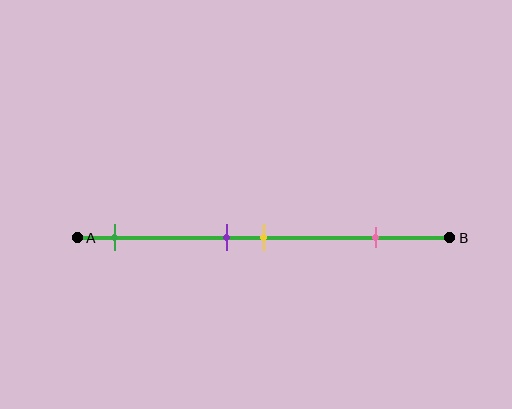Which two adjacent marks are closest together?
The purple and yellow marks are the closest adjacent pair.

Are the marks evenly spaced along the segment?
No, the marks are not evenly spaced.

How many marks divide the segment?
There are 4 marks dividing the segment.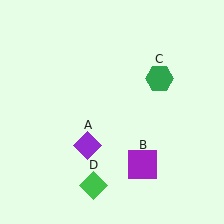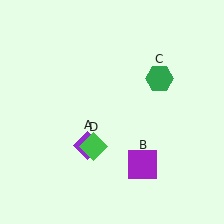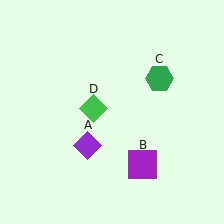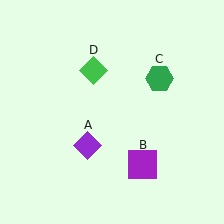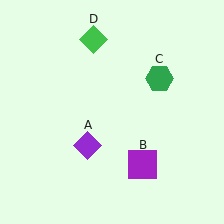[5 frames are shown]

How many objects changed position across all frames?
1 object changed position: green diamond (object D).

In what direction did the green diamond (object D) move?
The green diamond (object D) moved up.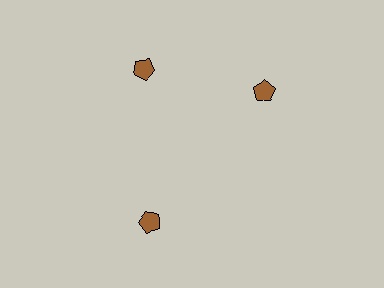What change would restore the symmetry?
The symmetry would be restored by rotating it back into even spacing with its neighbors so that all 3 pentagons sit at equal angles and equal distance from the center.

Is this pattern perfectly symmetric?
No. The 3 brown pentagons are arranged in a ring, but one element near the 3 o'clock position is rotated out of alignment along the ring, breaking the 3-fold rotational symmetry.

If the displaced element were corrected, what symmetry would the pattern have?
It would have 3-fold rotational symmetry — the pattern would map onto itself every 120 degrees.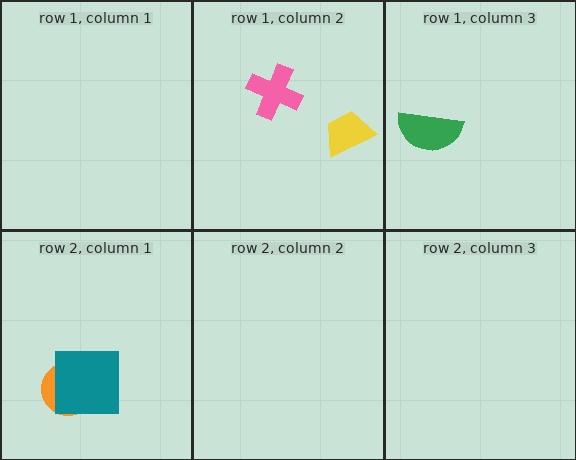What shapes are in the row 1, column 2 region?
The yellow trapezoid, the pink cross.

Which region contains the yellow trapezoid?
The row 1, column 2 region.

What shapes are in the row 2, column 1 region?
The orange circle, the teal square.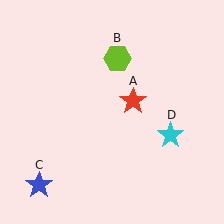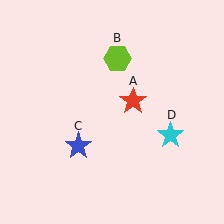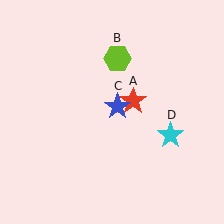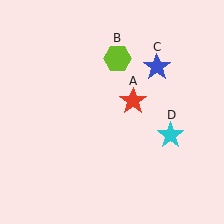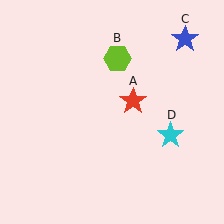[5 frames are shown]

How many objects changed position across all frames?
1 object changed position: blue star (object C).